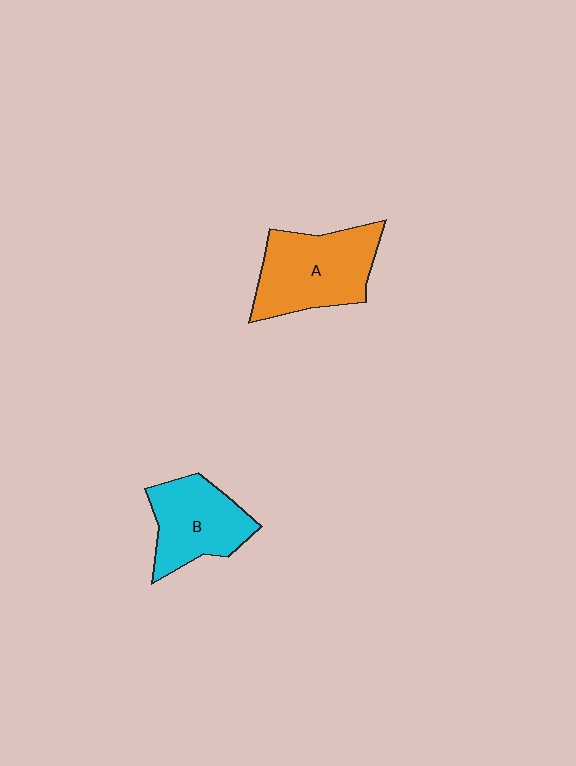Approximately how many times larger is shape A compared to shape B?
Approximately 1.2 times.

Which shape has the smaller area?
Shape B (cyan).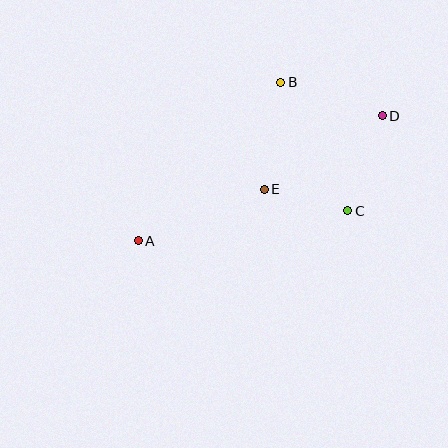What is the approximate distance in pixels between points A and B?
The distance between A and B is approximately 213 pixels.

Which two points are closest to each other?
Points C and E are closest to each other.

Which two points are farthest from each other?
Points A and D are farthest from each other.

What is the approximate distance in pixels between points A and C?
The distance between A and C is approximately 212 pixels.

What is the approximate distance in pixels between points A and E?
The distance between A and E is approximately 136 pixels.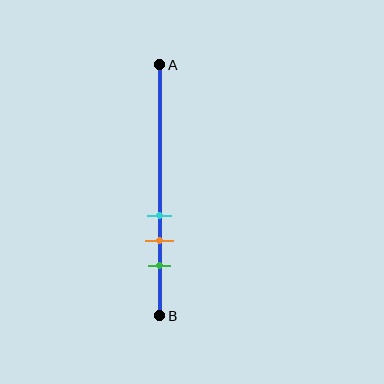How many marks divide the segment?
There are 3 marks dividing the segment.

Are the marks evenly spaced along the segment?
Yes, the marks are approximately evenly spaced.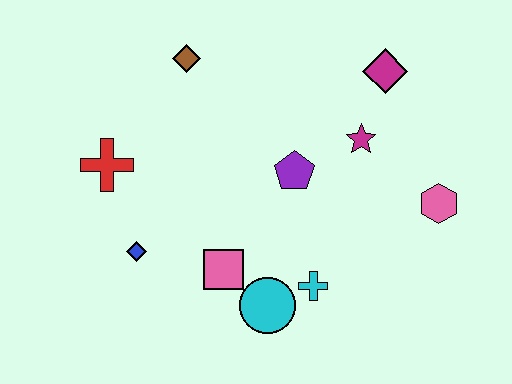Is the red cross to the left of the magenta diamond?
Yes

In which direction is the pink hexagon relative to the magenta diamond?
The pink hexagon is below the magenta diamond.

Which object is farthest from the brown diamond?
The pink hexagon is farthest from the brown diamond.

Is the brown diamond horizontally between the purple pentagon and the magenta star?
No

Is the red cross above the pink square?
Yes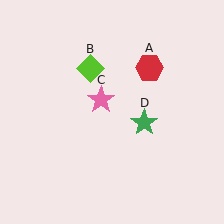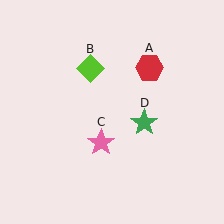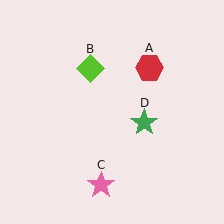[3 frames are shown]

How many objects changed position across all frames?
1 object changed position: pink star (object C).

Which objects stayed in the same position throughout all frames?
Red hexagon (object A) and lime diamond (object B) and green star (object D) remained stationary.